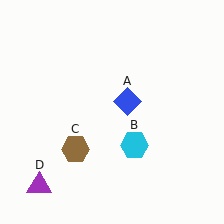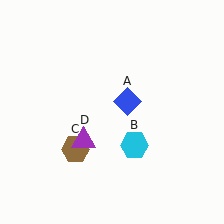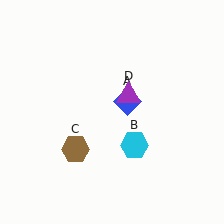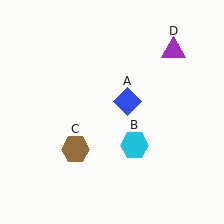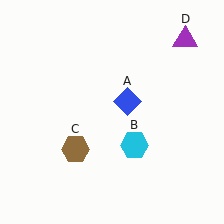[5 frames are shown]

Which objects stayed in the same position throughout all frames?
Blue diamond (object A) and cyan hexagon (object B) and brown hexagon (object C) remained stationary.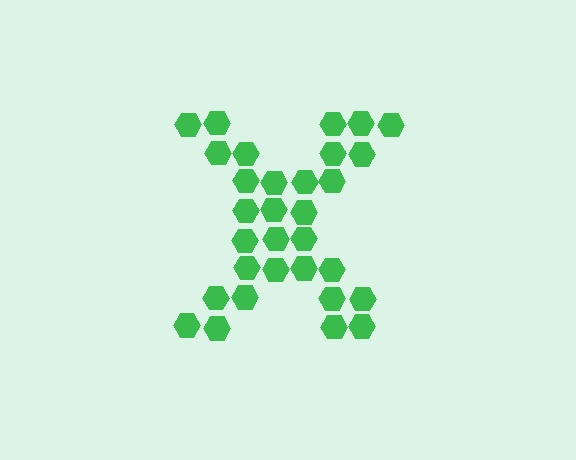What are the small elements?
The small elements are hexagons.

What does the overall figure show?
The overall figure shows the letter X.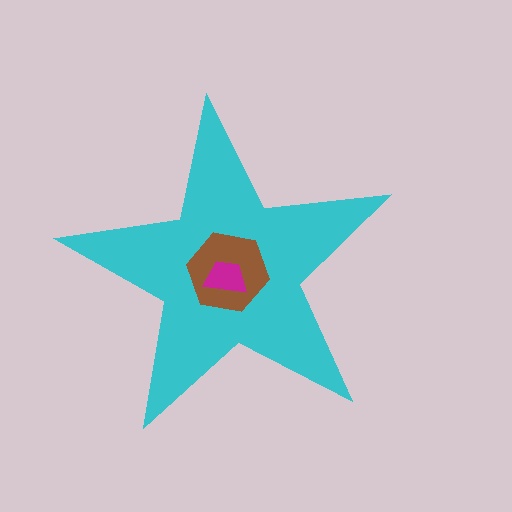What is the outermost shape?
The cyan star.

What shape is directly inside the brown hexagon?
The magenta trapezoid.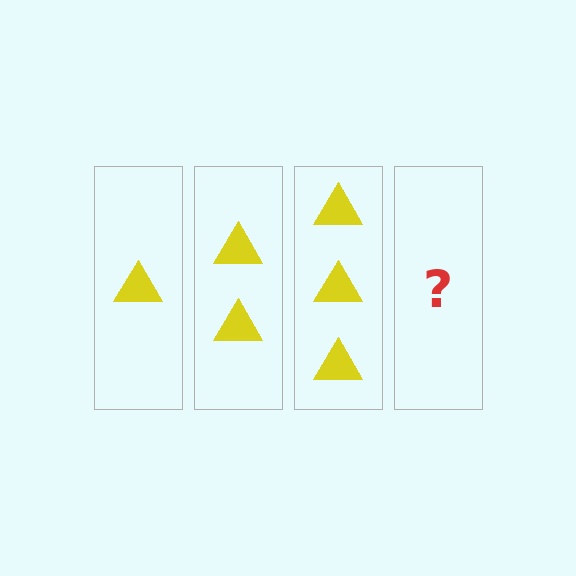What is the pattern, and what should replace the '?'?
The pattern is that each step adds one more triangle. The '?' should be 4 triangles.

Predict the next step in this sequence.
The next step is 4 triangles.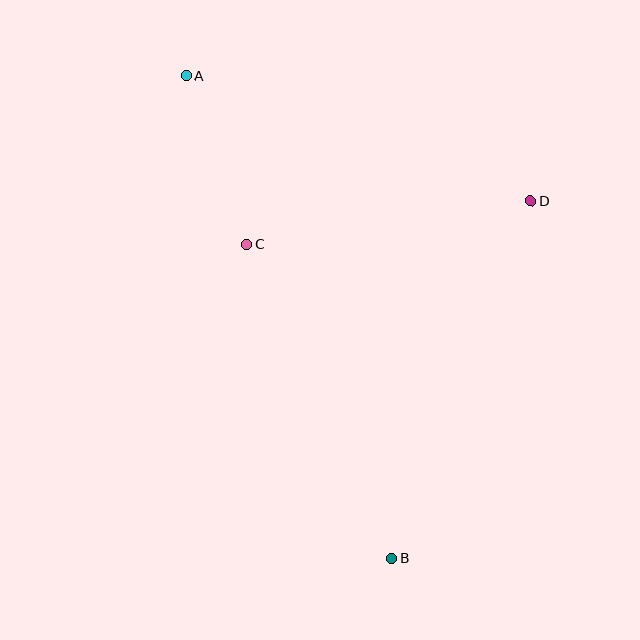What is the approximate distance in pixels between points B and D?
The distance between B and D is approximately 384 pixels.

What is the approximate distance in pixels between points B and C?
The distance between B and C is approximately 346 pixels.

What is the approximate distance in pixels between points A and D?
The distance between A and D is approximately 367 pixels.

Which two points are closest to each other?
Points A and C are closest to each other.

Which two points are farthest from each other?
Points A and B are farthest from each other.